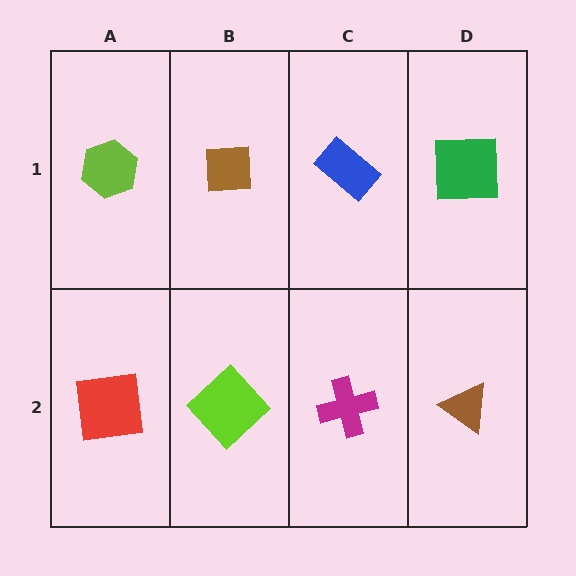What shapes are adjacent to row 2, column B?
A brown square (row 1, column B), a red square (row 2, column A), a magenta cross (row 2, column C).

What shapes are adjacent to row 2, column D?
A green square (row 1, column D), a magenta cross (row 2, column C).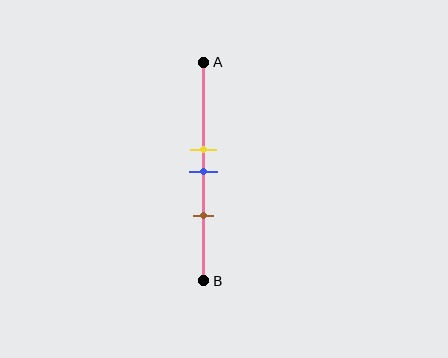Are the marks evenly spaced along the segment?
Yes, the marks are approximately evenly spaced.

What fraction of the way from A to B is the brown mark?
The brown mark is approximately 70% (0.7) of the way from A to B.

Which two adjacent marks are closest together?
The yellow and blue marks are the closest adjacent pair.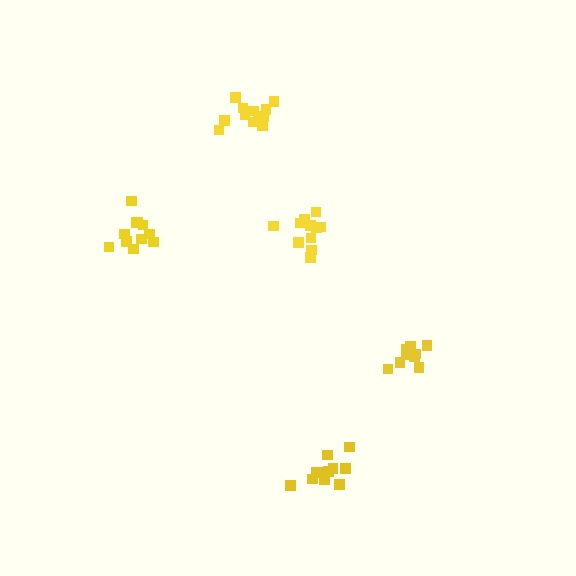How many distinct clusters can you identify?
There are 5 distinct clusters.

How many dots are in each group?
Group 1: 11 dots, Group 2: 12 dots, Group 3: 11 dots, Group 4: 10 dots, Group 5: 11 dots (55 total).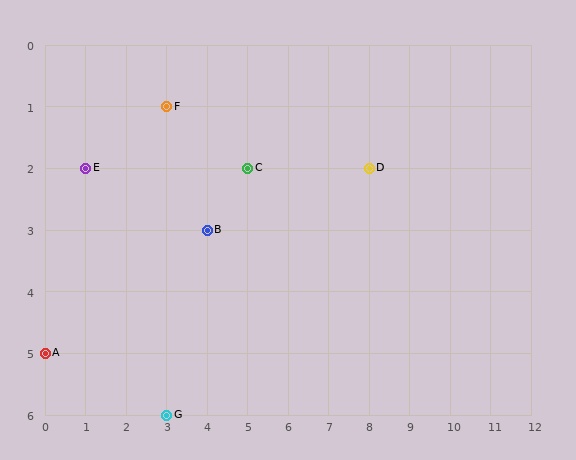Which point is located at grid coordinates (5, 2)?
Point C is at (5, 2).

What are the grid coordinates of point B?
Point B is at grid coordinates (4, 3).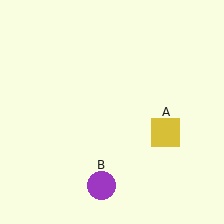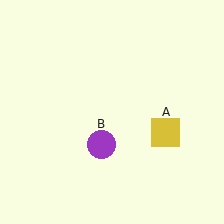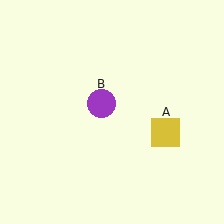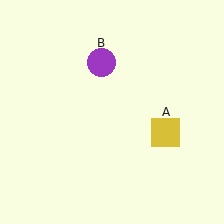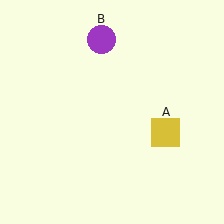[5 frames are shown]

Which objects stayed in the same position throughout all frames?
Yellow square (object A) remained stationary.